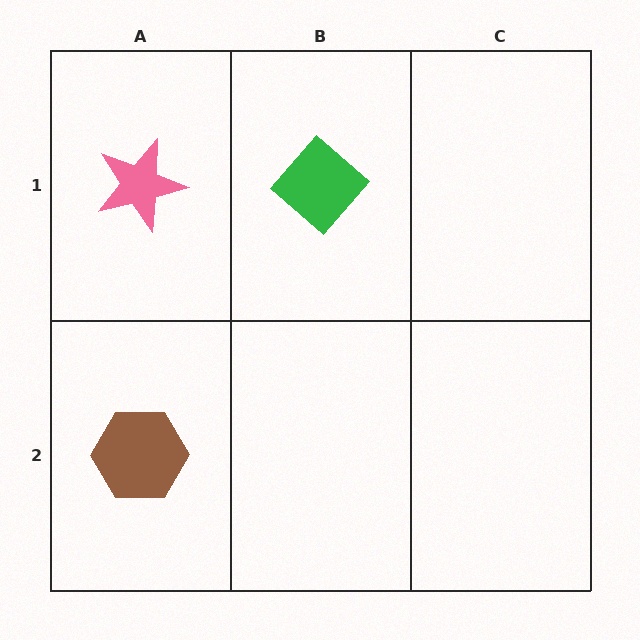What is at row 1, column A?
A pink star.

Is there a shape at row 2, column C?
No, that cell is empty.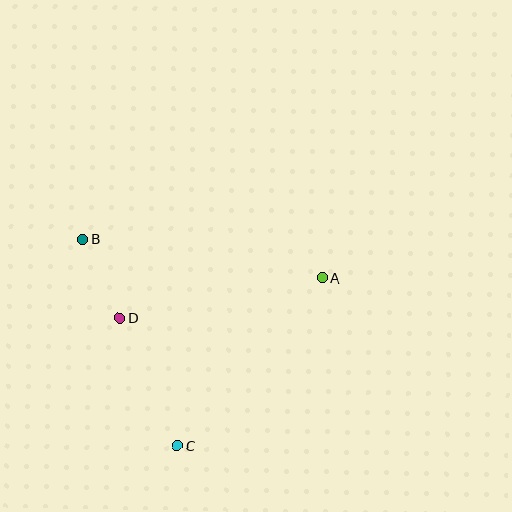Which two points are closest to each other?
Points B and D are closest to each other.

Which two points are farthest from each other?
Points A and B are farthest from each other.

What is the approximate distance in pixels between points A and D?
The distance between A and D is approximately 206 pixels.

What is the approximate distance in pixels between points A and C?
The distance between A and C is approximately 221 pixels.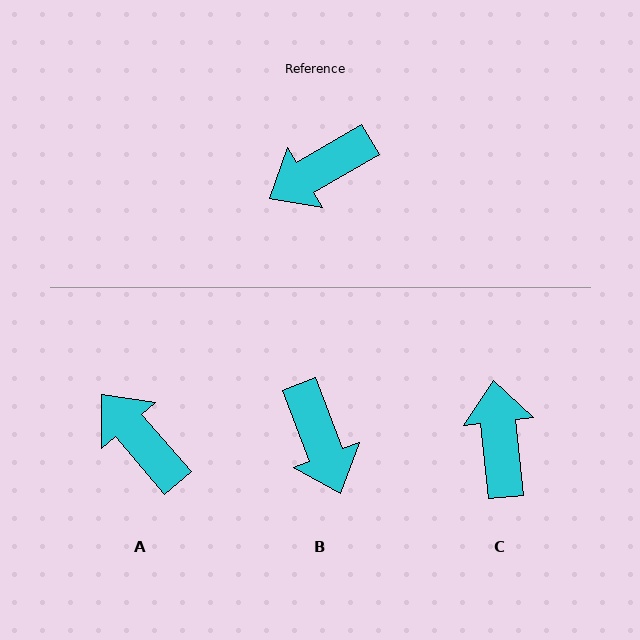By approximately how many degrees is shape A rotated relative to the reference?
Approximately 80 degrees clockwise.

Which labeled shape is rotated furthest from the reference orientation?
C, about 114 degrees away.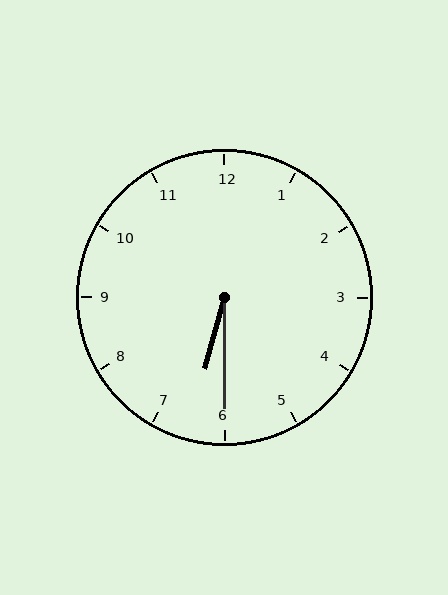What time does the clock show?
6:30.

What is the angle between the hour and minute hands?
Approximately 15 degrees.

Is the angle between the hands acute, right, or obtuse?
It is acute.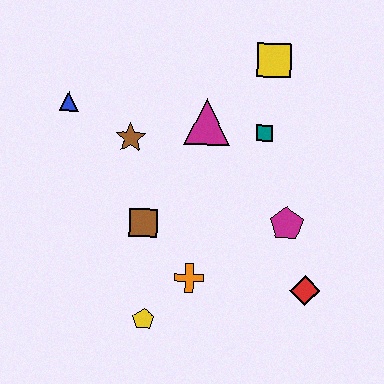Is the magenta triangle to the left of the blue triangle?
No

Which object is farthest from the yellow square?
The yellow pentagon is farthest from the yellow square.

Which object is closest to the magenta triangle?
The teal square is closest to the magenta triangle.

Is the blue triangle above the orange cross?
Yes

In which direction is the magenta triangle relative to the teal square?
The magenta triangle is to the left of the teal square.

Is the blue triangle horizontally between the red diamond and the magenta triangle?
No